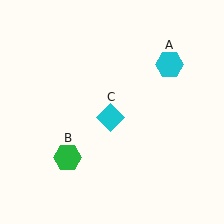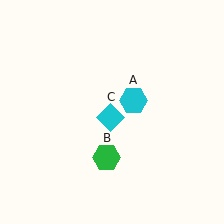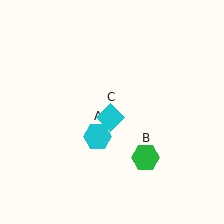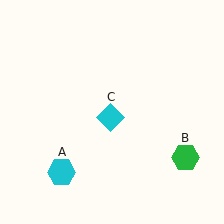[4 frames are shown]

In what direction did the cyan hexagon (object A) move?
The cyan hexagon (object A) moved down and to the left.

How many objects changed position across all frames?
2 objects changed position: cyan hexagon (object A), green hexagon (object B).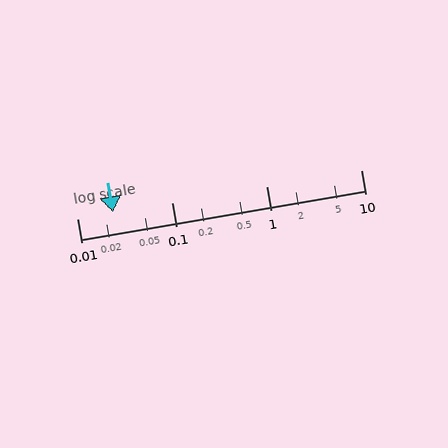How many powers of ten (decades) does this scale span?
The scale spans 3 decades, from 0.01 to 10.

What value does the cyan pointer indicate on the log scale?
The pointer indicates approximately 0.024.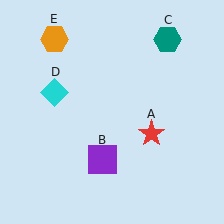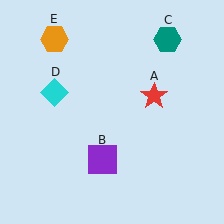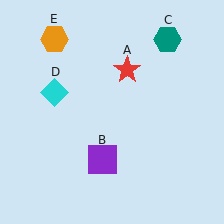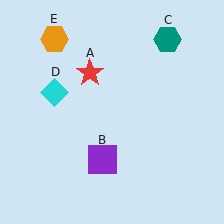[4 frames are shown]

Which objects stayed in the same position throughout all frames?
Purple square (object B) and teal hexagon (object C) and cyan diamond (object D) and orange hexagon (object E) remained stationary.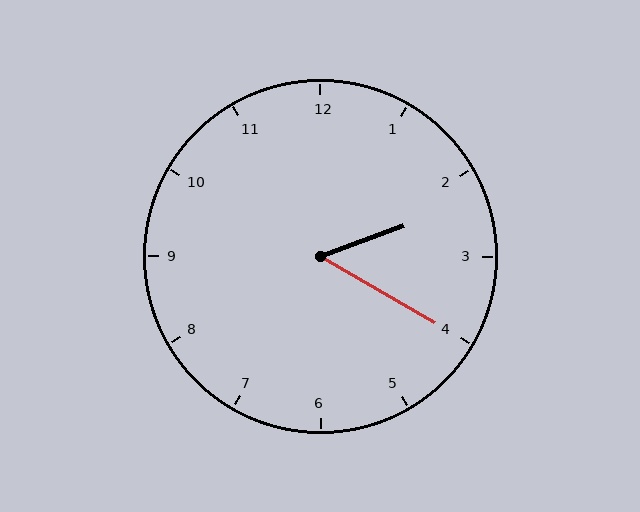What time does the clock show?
2:20.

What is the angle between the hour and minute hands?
Approximately 50 degrees.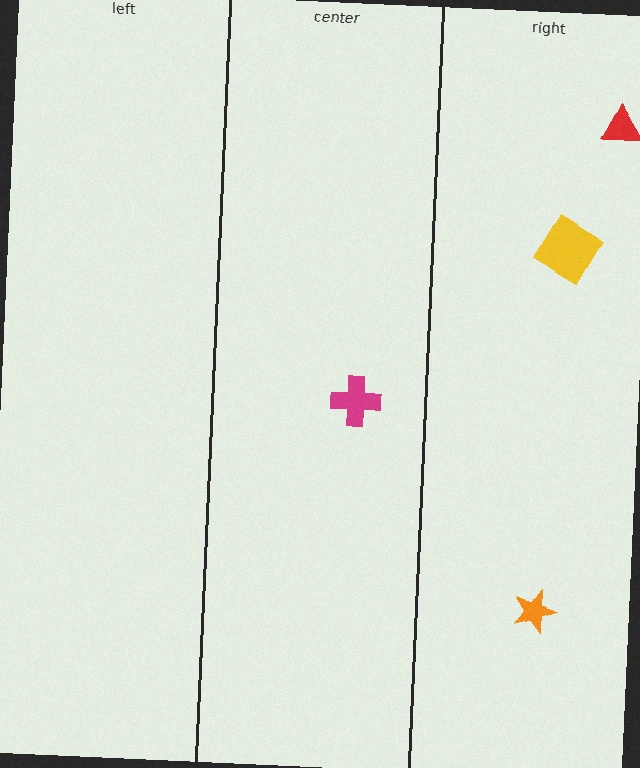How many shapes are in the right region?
3.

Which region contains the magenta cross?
The center region.